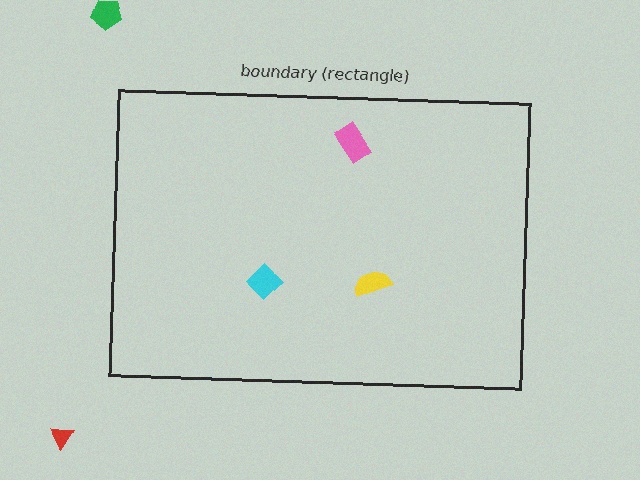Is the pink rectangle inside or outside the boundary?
Inside.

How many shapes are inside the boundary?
3 inside, 2 outside.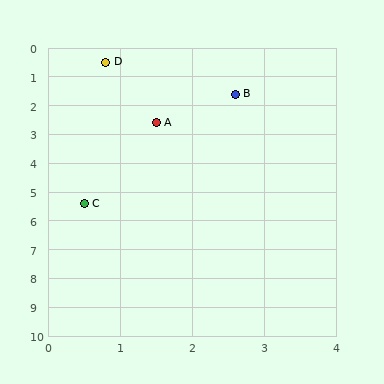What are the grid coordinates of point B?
Point B is at approximately (2.6, 1.6).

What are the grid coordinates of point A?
Point A is at approximately (1.5, 2.6).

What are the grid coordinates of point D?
Point D is at approximately (0.8, 0.5).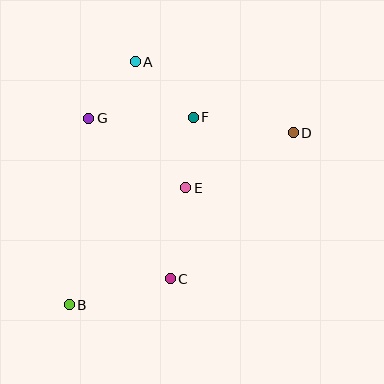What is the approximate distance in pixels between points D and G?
The distance between D and G is approximately 205 pixels.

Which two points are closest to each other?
Points E and F are closest to each other.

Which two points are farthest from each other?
Points B and D are farthest from each other.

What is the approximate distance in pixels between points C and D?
The distance between C and D is approximately 191 pixels.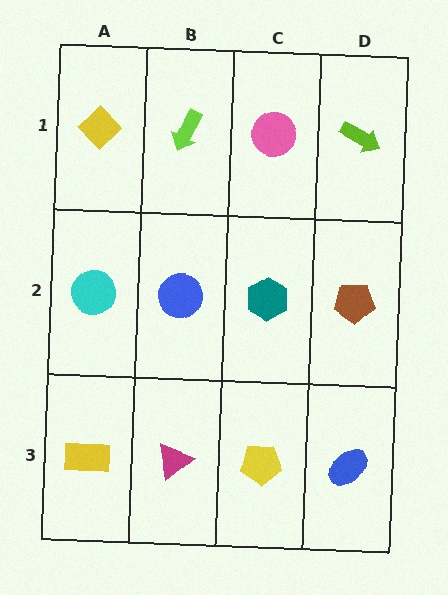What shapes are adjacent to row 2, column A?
A yellow diamond (row 1, column A), a yellow rectangle (row 3, column A), a blue circle (row 2, column B).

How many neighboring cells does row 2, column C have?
4.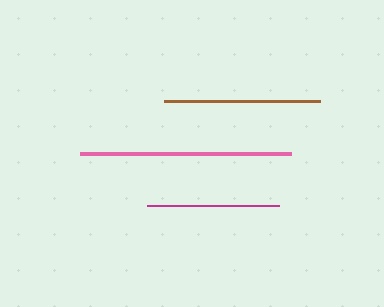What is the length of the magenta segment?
The magenta segment is approximately 133 pixels long.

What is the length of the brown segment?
The brown segment is approximately 156 pixels long.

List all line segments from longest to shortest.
From longest to shortest: pink, brown, magenta.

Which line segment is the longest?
The pink line is the longest at approximately 211 pixels.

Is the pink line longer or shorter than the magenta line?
The pink line is longer than the magenta line.